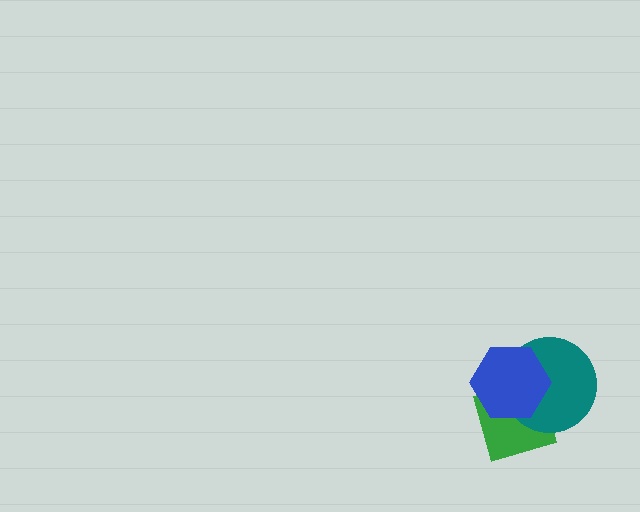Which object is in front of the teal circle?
The blue hexagon is in front of the teal circle.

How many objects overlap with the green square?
2 objects overlap with the green square.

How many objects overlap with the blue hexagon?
2 objects overlap with the blue hexagon.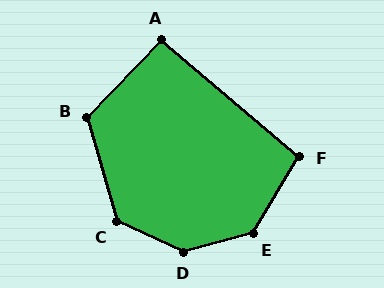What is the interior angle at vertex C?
Approximately 130 degrees (obtuse).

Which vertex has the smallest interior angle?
A, at approximately 94 degrees.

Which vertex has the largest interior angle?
D, at approximately 141 degrees.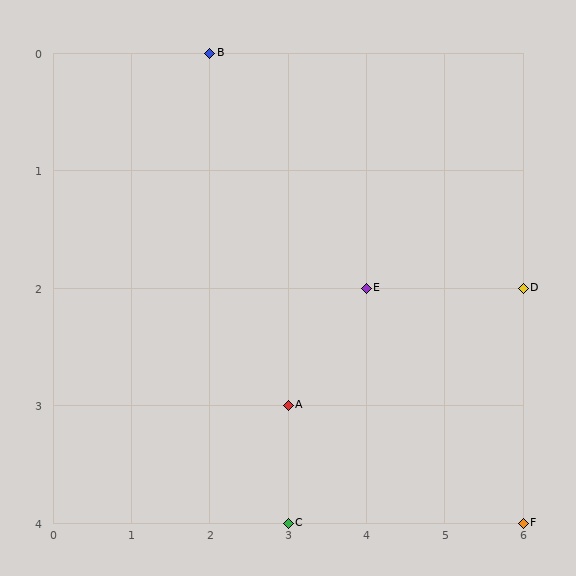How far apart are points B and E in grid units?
Points B and E are 2 columns and 2 rows apart (about 2.8 grid units diagonally).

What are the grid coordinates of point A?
Point A is at grid coordinates (3, 3).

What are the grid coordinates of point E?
Point E is at grid coordinates (4, 2).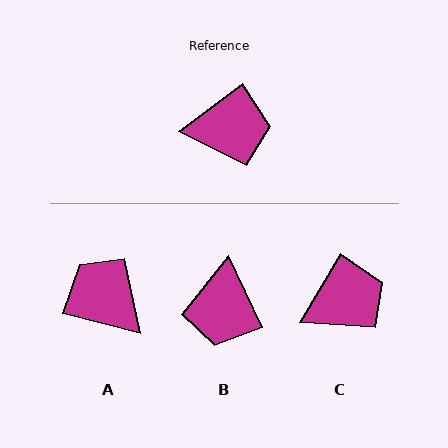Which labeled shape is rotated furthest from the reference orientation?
A, about 129 degrees away.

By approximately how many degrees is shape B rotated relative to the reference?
Approximately 102 degrees clockwise.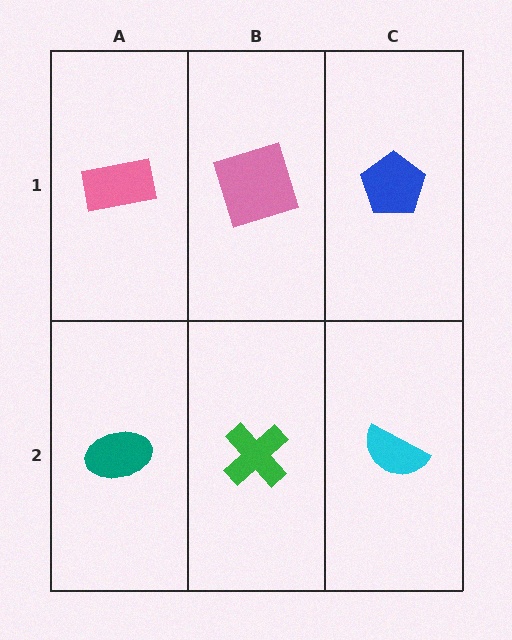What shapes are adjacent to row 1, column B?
A green cross (row 2, column B), a pink rectangle (row 1, column A), a blue pentagon (row 1, column C).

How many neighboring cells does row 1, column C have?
2.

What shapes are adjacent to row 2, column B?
A pink square (row 1, column B), a teal ellipse (row 2, column A), a cyan semicircle (row 2, column C).